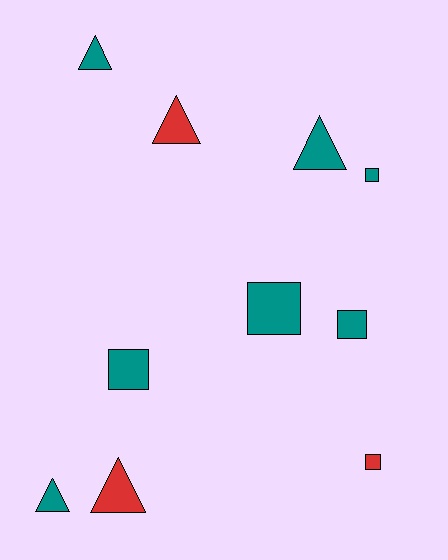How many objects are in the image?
There are 10 objects.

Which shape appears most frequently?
Square, with 5 objects.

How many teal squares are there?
There are 4 teal squares.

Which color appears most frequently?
Teal, with 7 objects.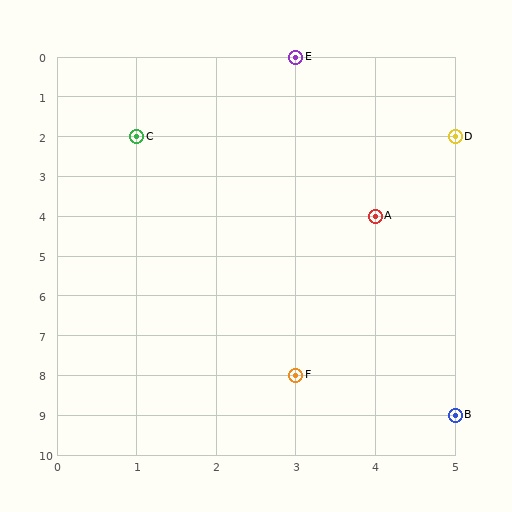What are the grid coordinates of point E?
Point E is at grid coordinates (3, 0).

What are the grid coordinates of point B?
Point B is at grid coordinates (5, 9).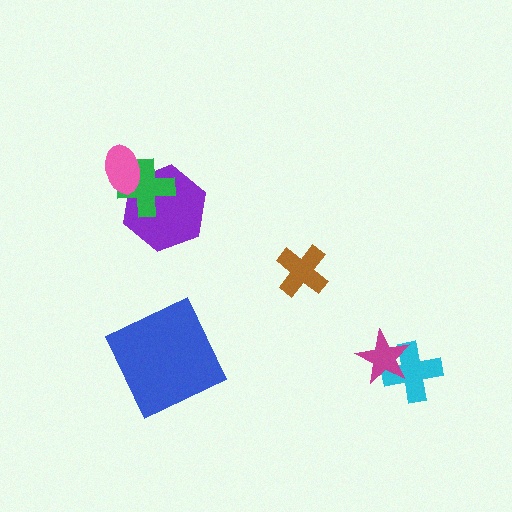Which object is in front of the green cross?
The pink ellipse is in front of the green cross.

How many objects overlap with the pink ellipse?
2 objects overlap with the pink ellipse.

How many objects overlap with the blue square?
0 objects overlap with the blue square.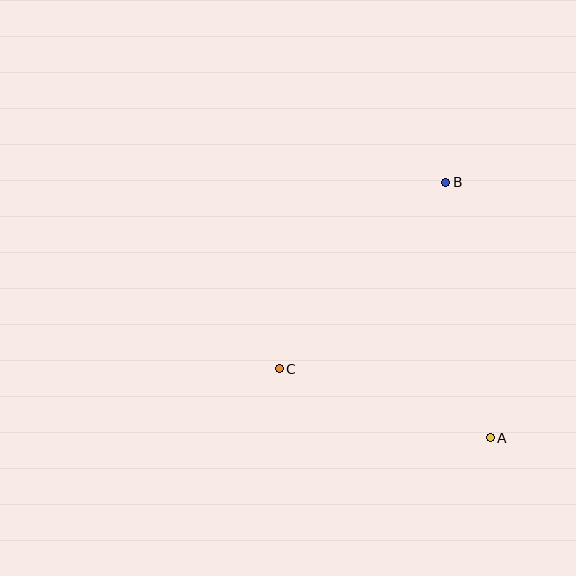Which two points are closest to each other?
Points A and C are closest to each other.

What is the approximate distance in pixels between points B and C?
The distance between B and C is approximately 250 pixels.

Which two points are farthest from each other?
Points A and B are farthest from each other.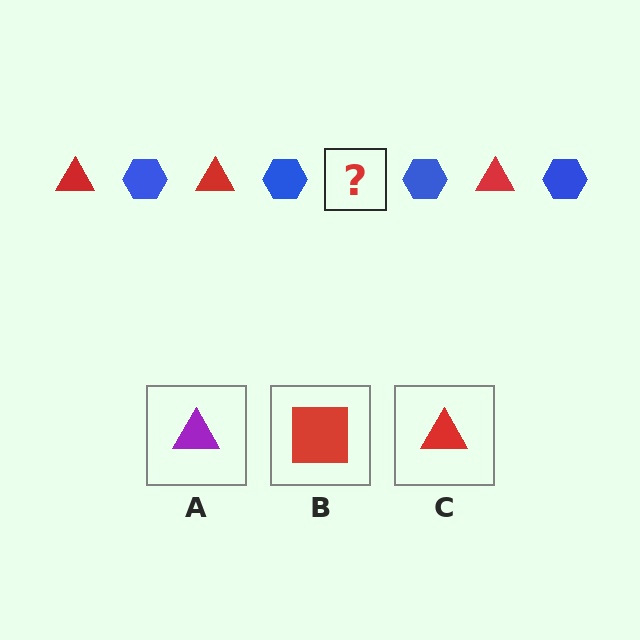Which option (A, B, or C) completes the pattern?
C.